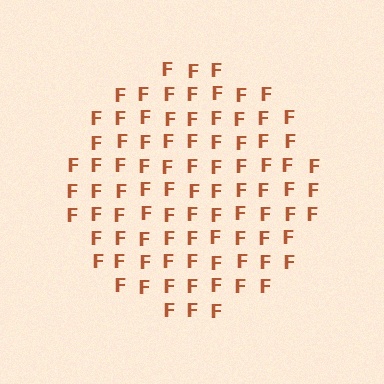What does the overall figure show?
The overall figure shows a circle.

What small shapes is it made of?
It is made of small letter F's.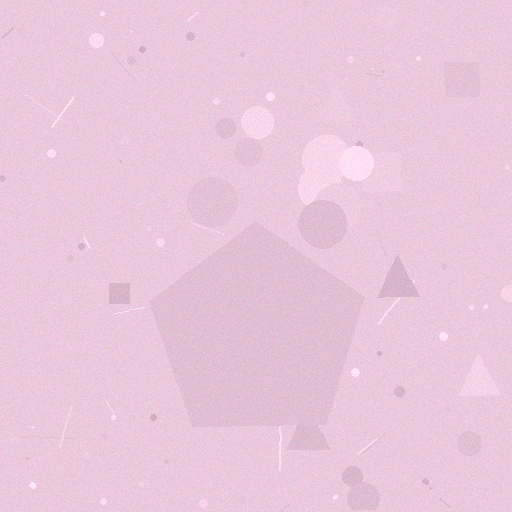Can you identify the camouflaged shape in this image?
The camouflaged shape is a pentagon.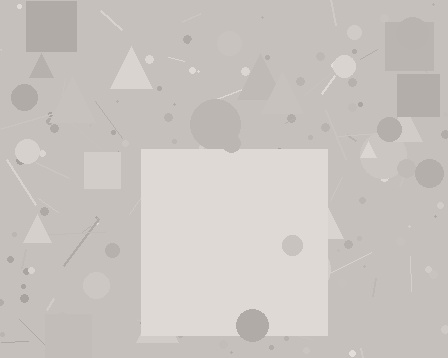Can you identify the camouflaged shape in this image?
The camouflaged shape is a square.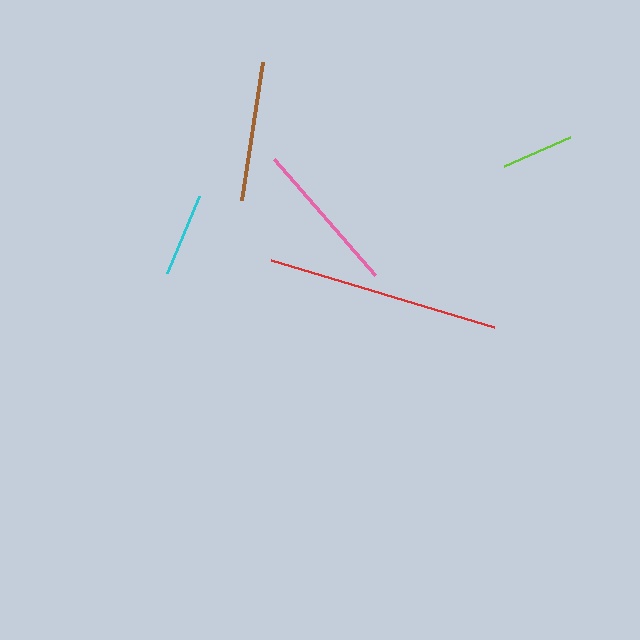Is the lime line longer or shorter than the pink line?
The pink line is longer than the lime line.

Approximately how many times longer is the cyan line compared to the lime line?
The cyan line is approximately 1.2 times the length of the lime line.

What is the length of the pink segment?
The pink segment is approximately 154 pixels long.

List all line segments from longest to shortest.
From longest to shortest: red, pink, brown, cyan, lime.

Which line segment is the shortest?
The lime line is the shortest at approximately 71 pixels.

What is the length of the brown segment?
The brown segment is approximately 140 pixels long.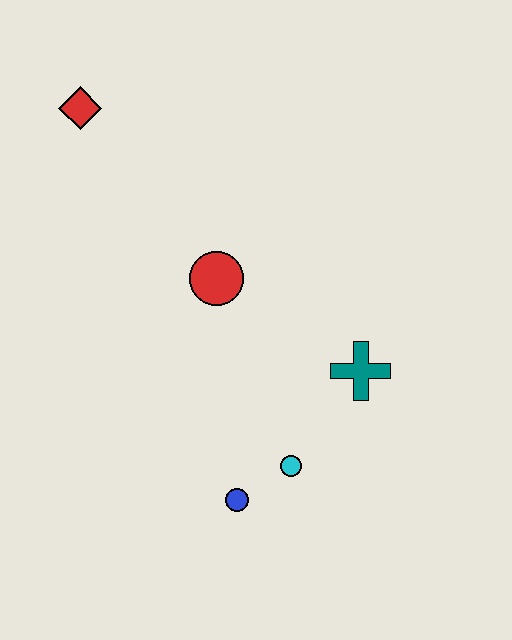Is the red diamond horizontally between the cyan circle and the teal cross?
No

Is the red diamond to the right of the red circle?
No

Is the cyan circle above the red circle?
No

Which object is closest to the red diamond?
The red circle is closest to the red diamond.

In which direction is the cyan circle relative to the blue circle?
The cyan circle is to the right of the blue circle.